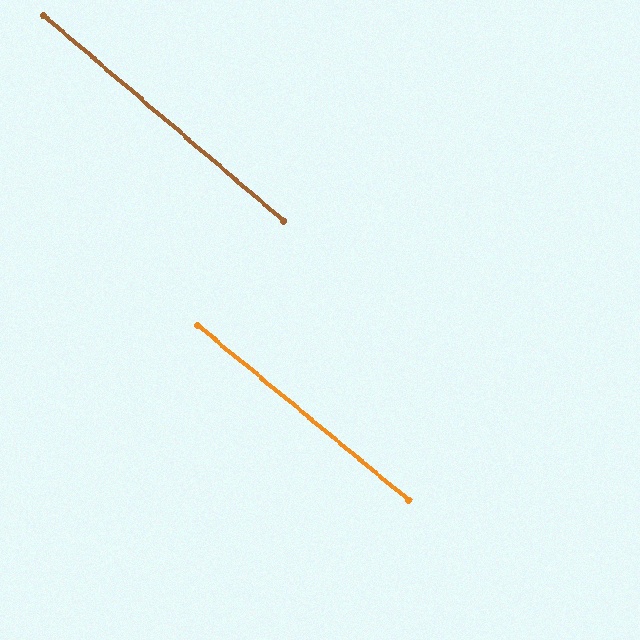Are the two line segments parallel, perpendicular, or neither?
Parallel — their directions differ by only 1.1°.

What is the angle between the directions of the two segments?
Approximately 1 degree.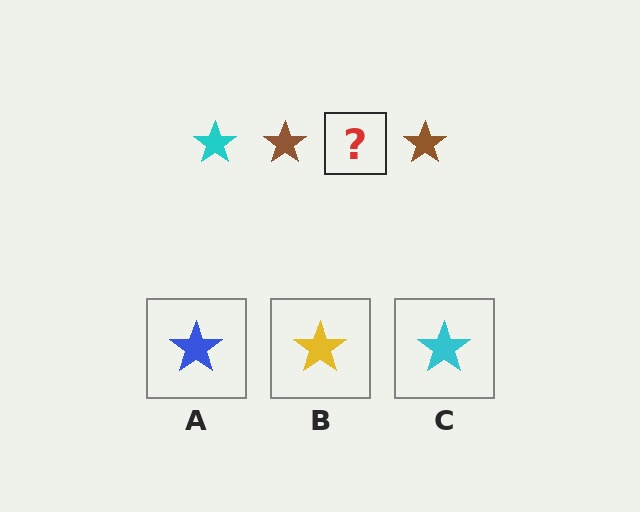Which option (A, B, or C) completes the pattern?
C.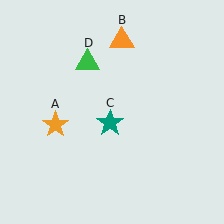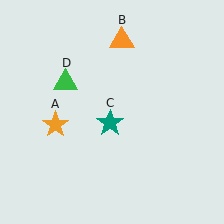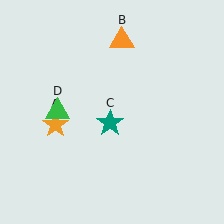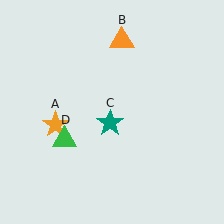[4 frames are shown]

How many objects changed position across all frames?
1 object changed position: green triangle (object D).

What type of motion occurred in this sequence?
The green triangle (object D) rotated counterclockwise around the center of the scene.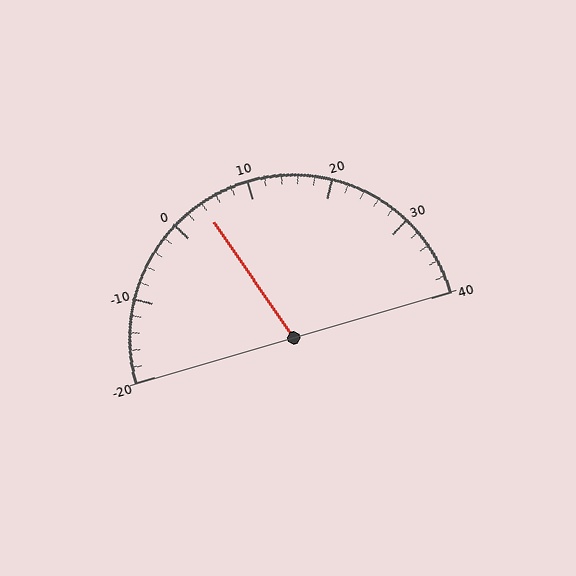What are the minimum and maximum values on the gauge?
The gauge ranges from -20 to 40.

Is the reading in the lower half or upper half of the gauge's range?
The reading is in the lower half of the range (-20 to 40).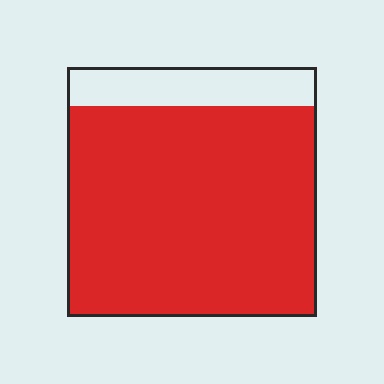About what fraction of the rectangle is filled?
About five sixths (5/6).